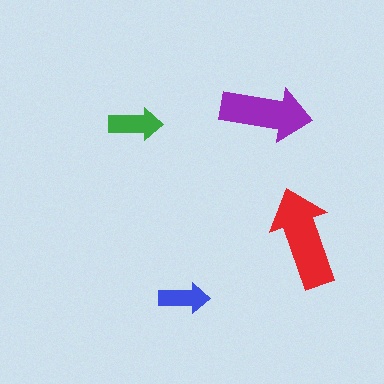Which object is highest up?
The purple arrow is topmost.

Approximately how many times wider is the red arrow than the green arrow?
About 2 times wider.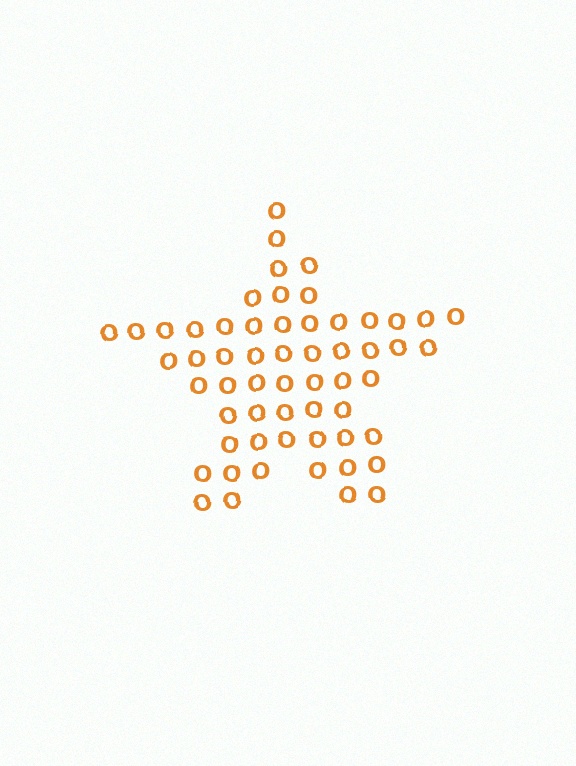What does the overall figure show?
The overall figure shows a star.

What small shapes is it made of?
It is made of small letter O's.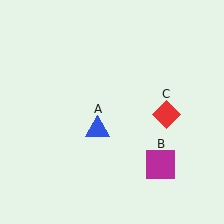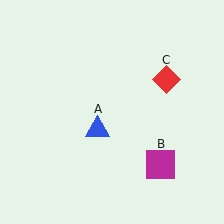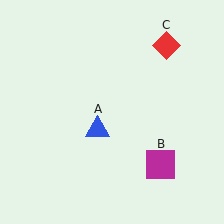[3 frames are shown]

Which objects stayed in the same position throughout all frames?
Blue triangle (object A) and magenta square (object B) remained stationary.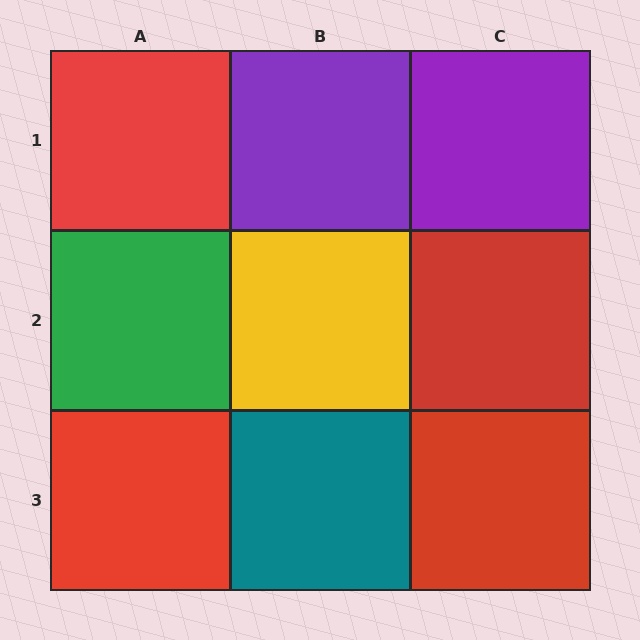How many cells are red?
4 cells are red.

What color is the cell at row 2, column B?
Yellow.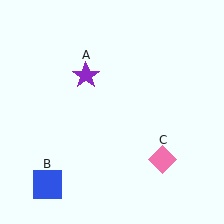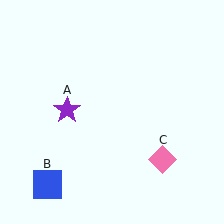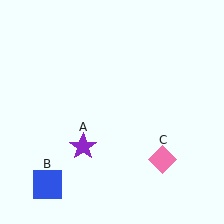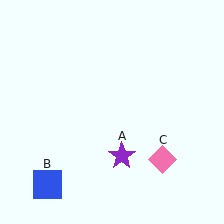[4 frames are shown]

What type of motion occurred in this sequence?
The purple star (object A) rotated counterclockwise around the center of the scene.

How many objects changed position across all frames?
1 object changed position: purple star (object A).